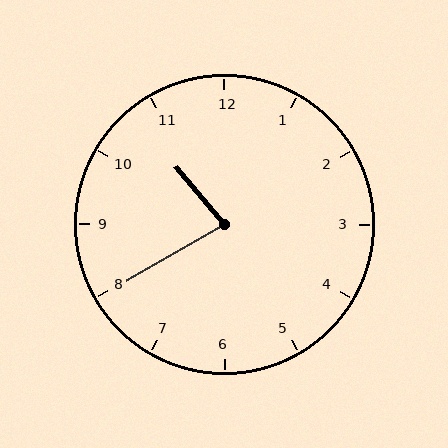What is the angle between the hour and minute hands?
Approximately 80 degrees.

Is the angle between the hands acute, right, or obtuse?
It is acute.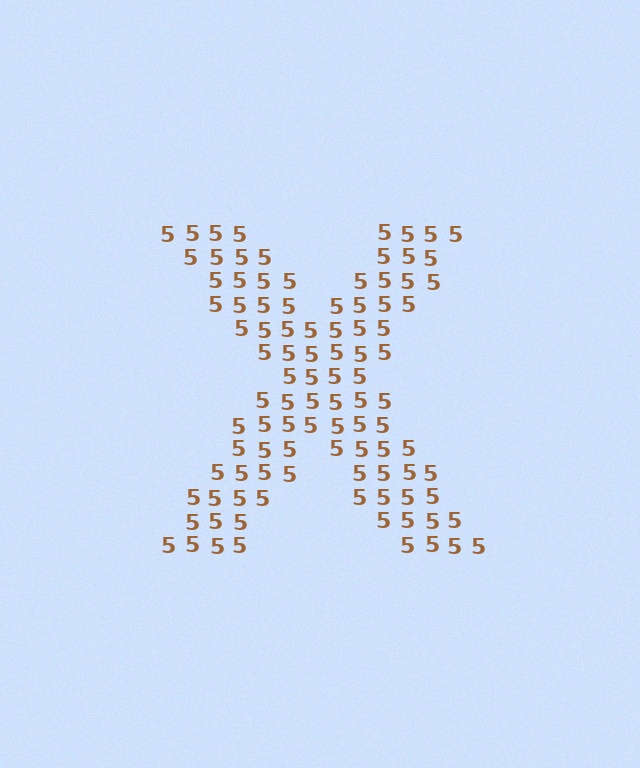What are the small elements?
The small elements are digit 5's.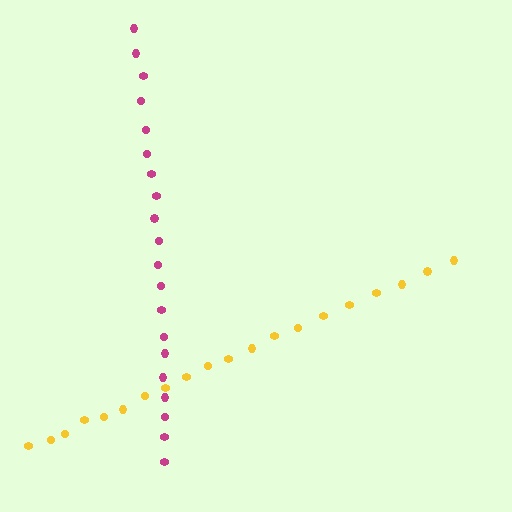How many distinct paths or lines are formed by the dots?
There are 2 distinct paths.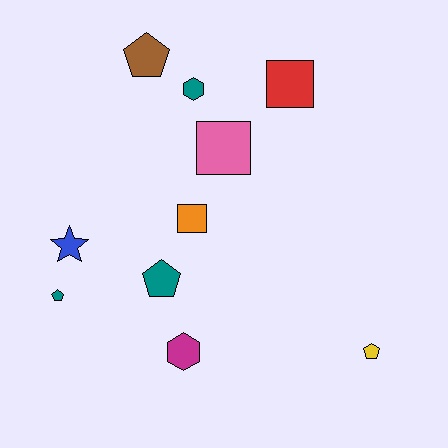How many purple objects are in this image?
There are no purple objects.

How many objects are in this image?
There are 10 objects.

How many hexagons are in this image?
There are 2 hexagons.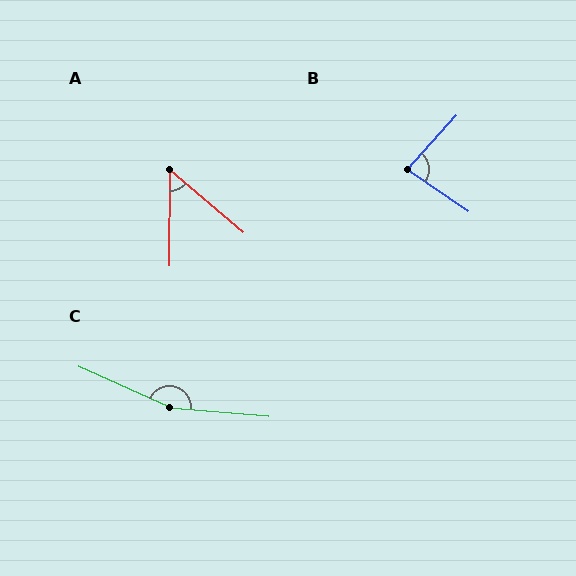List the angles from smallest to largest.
A (50°), B (83°), C (160°).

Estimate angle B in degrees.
Approximately 83 degrees.